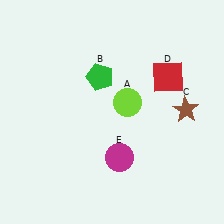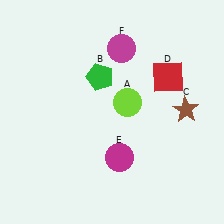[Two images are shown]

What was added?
A magenta circle (F) was added in Image 2.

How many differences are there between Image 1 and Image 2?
There is 1 difference between the two images.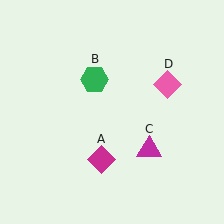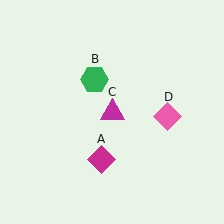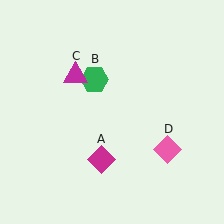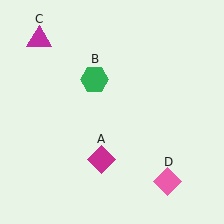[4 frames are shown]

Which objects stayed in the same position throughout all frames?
Magenta diamond (object A) and green hexagon (object B) remained stationary.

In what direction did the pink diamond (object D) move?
The pink diamond (object D) moved down.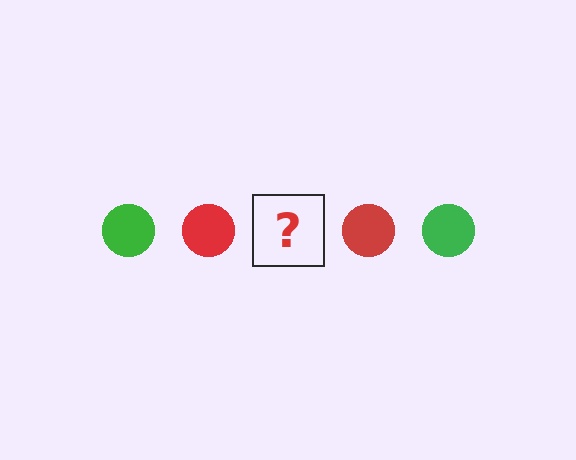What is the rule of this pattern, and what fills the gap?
The rule is that the pattern cycles through green, red circles. The gap should be filled with a green circle.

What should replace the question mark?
The question mark should be replaced with a green circle.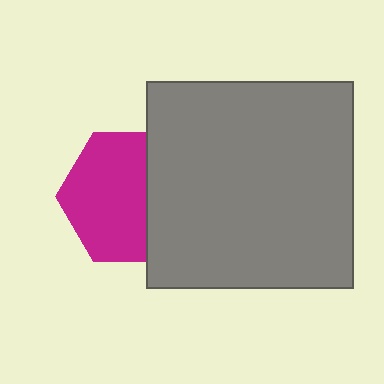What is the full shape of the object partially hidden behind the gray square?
The partially hidden object is a magenta hexagon.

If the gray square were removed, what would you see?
You would see the complete magenta hexagon.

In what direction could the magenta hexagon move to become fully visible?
The magenta hexagon could move left. That would shift it out from behind the gray square entirely.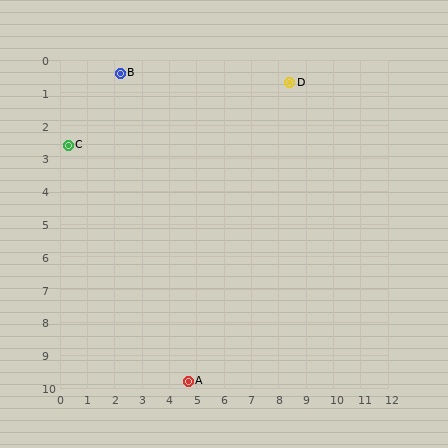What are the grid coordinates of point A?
Point A is at approximately (4.7, 9.8).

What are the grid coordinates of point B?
Point B is at approximately (2.2, 0.4).